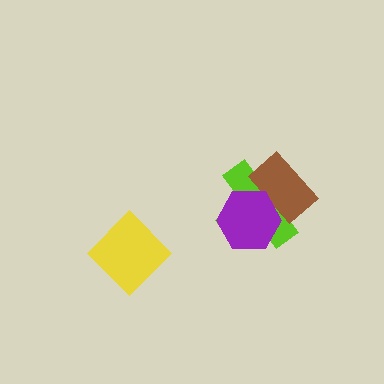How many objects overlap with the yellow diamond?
0 objects overlap with the yellow diamond.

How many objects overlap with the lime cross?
2 objects overlap with the lime cross.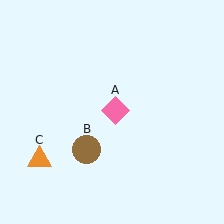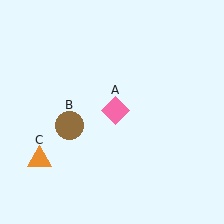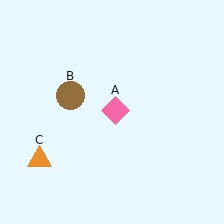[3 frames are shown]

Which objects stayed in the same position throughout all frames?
Pink diamond (object A) and orange triangle (object C) remained stationary.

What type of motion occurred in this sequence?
The brown circle (object B) rotated clockwise around the center of the scene.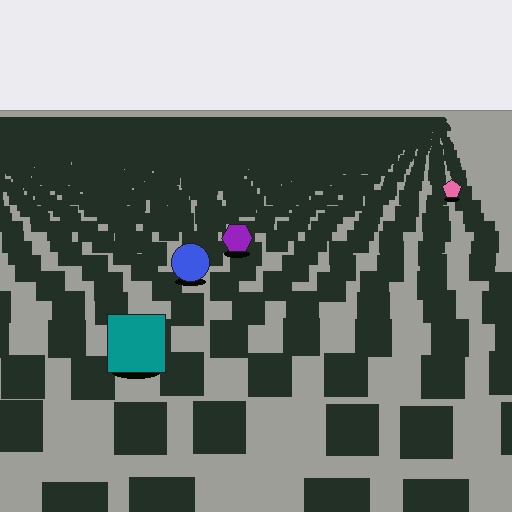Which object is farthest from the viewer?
The pink pentagon is farthest from the viewer. It appears smaller and the ground texture around it is denser.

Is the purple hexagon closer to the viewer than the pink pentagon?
Yes. The purple hexagon is closer — you can tell from the texture gradient: the ground texture is coarser near it.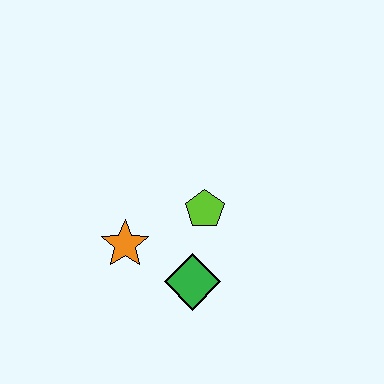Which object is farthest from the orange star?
The lime pentagon is farthest from the orange star.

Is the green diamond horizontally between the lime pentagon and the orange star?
Yes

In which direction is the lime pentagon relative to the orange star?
The lime pentagon is to the right of the orange star.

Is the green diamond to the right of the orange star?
Yes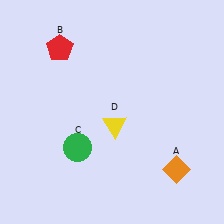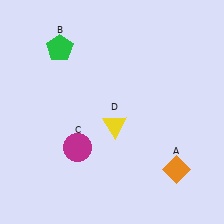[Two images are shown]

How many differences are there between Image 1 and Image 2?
There are 2 differences between the two images.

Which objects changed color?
B changed from red to green. C changed from green to magenta.